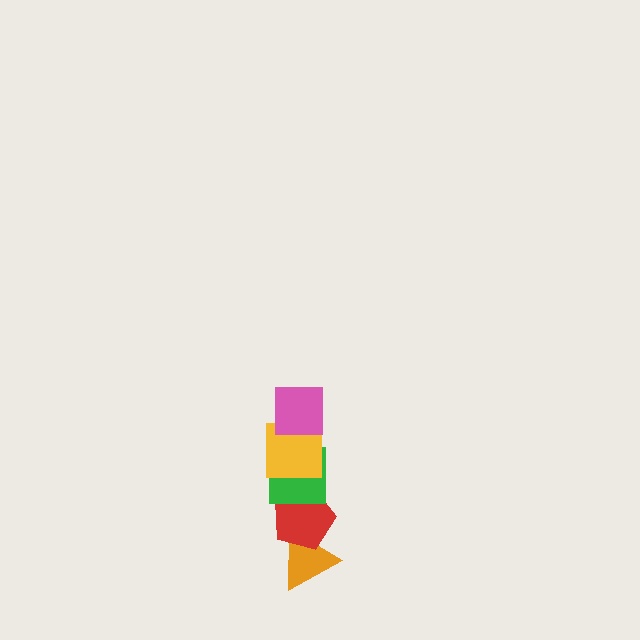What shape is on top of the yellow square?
The pink square is on top of the yellow square.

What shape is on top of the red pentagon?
The green square is on top of the red pentagon.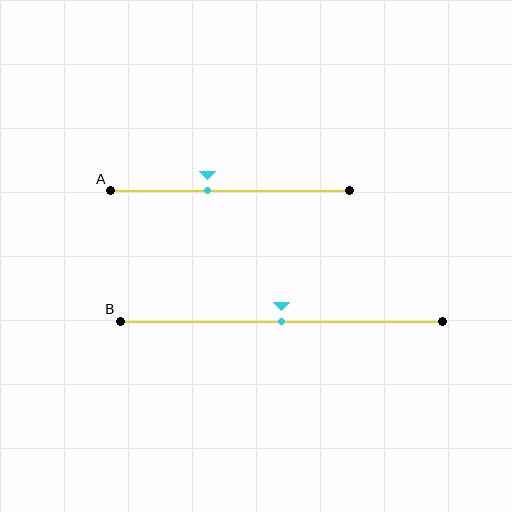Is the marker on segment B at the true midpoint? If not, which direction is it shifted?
Yes, the marker on segment B is at the true midpoint.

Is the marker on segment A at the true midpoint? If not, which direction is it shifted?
No, the marker on segment A is shifted to the left by about 9% of the segment length.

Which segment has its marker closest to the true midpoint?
Segment B has its marker closest to the true midpoint.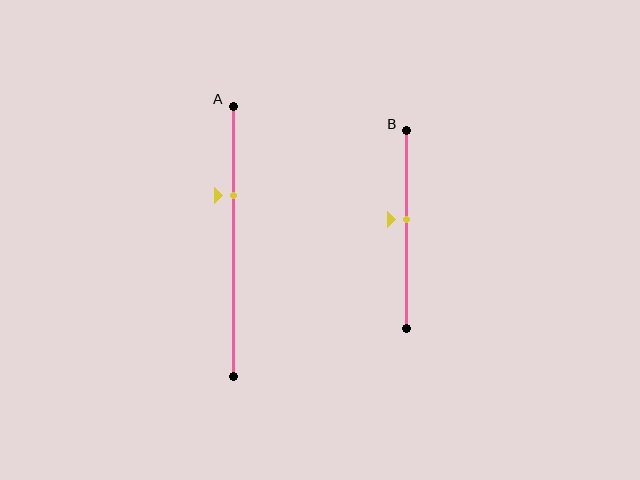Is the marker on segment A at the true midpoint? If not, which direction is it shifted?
No, the marker on segment A is shifted upward by about 17% of the segment length.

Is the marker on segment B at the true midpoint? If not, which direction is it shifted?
No, the marker on segment B is shifted upward by about 5% of the segment length.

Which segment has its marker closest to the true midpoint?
Segment B has its marker closest to the true midpoint.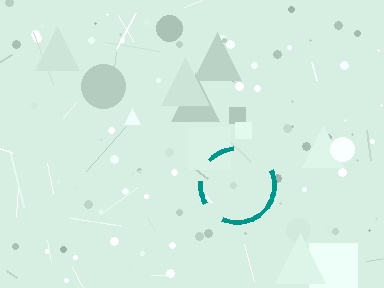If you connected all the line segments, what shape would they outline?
They would outline a circle.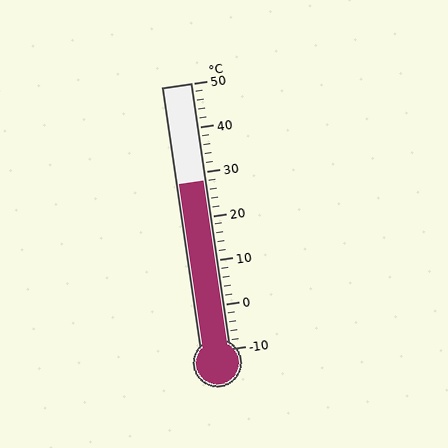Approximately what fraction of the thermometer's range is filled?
The thermometer is filled to approximately 65% of its range.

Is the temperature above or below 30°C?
The temperature is below 30°C.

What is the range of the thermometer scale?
The thermometer scale ranges from -10°C to 50°C.